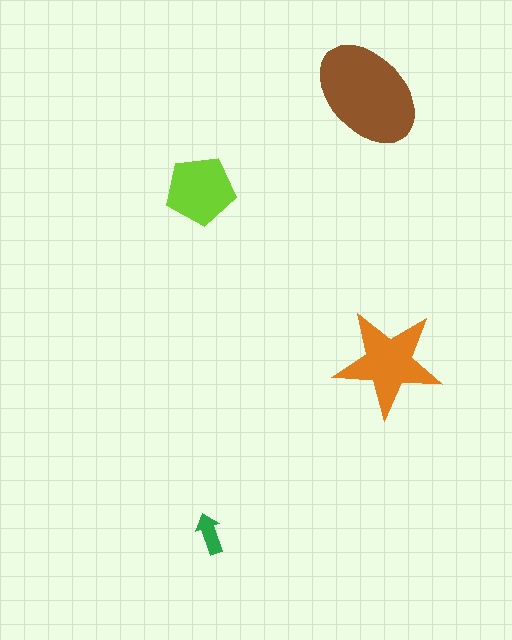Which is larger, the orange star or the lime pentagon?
The orange star.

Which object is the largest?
The brown ellipse.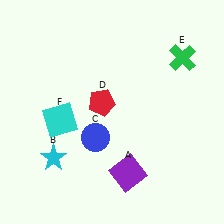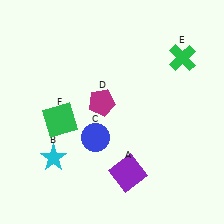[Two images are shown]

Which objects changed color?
D changed from red to magenta. F changed from cyan to green.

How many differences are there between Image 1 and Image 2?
There are 2 differences between the two images.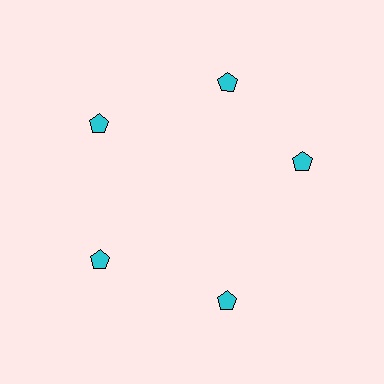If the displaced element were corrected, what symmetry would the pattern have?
It would have 5-fold rotational symmetry — the pattern would map onto itself every 72 degrees.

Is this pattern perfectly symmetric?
No. The 5 cyan pentagons are arranged in a ring, but one element near the 3 o'clock position is rotated out of alignment along the ring, breaking the 5-fold rotational symmetry.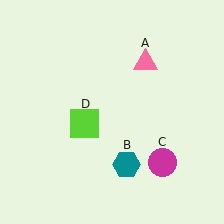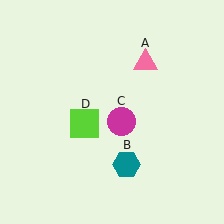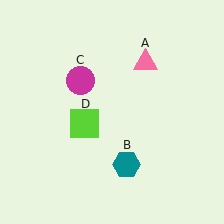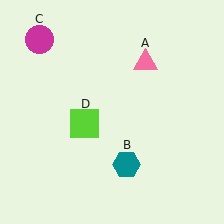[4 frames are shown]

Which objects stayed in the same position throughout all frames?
Pink triangle (object A) and teal hexagon (object B) and lime square (object D) remained stationary.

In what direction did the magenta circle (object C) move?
The magenta circle (object C) moved up and to the left.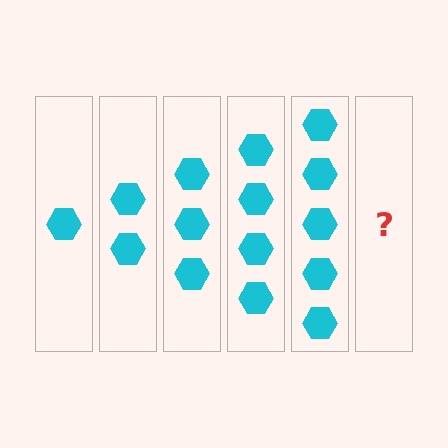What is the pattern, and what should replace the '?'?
The pattern is that each step adds one more hexagon. The '?' should be 6 hexagons.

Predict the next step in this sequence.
The next step is 6 hexagons.